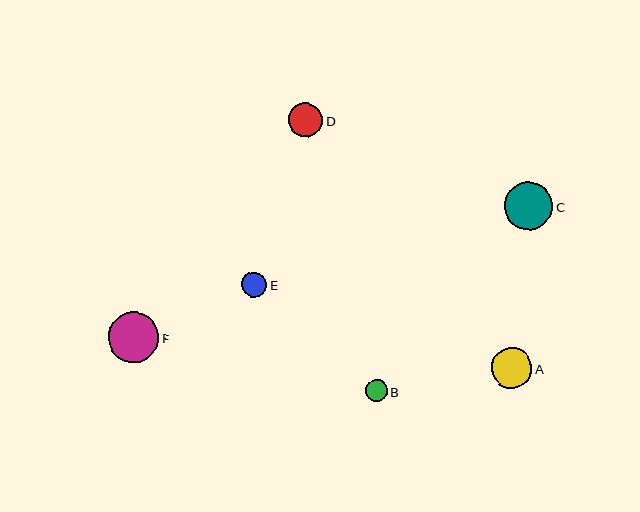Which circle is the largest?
Circle F is the largest with a size of approximately 51 pixels.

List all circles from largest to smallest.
From largest to smallest: F, C, A, D, E, B.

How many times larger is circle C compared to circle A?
Circle C is approximately 1.2 times the size of circle A.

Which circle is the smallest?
Circle B is the smallest with a size of approximately 22 pixels.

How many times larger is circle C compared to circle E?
Circle C is approximately 1.9 times the size of circle E.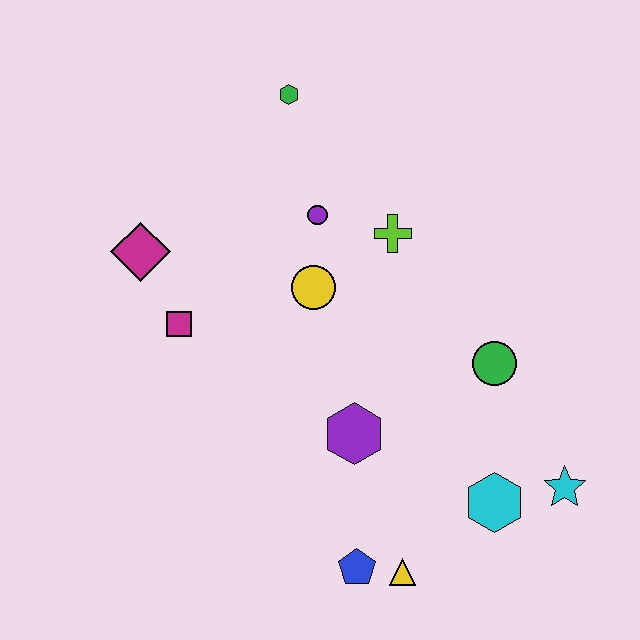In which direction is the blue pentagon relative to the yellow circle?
The blue pentagon is below the yellow circle.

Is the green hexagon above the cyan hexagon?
Yes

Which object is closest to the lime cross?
The purple circle is closest to the lime cross.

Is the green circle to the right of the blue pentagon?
Yes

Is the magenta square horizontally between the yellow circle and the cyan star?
No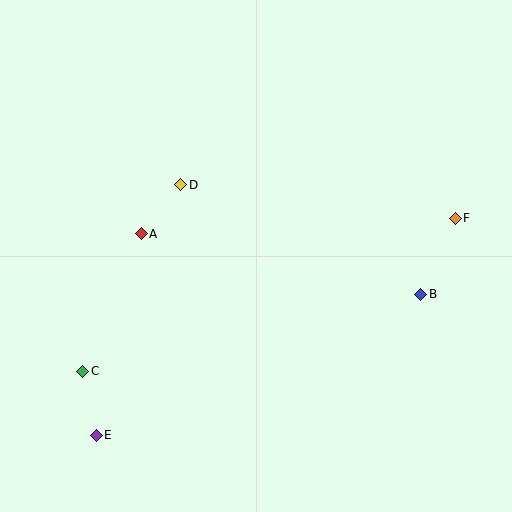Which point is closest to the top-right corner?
Point F is closest to the top-right corner.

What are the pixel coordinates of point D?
Point D is at (181, 185).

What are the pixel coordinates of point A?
Point A is at (141, 234).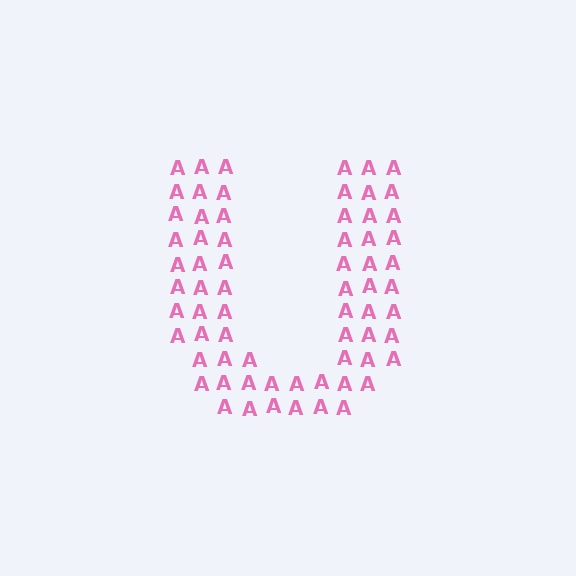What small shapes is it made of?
It is made of small letter A's.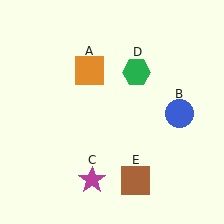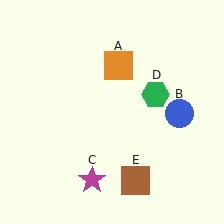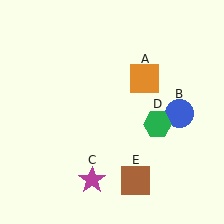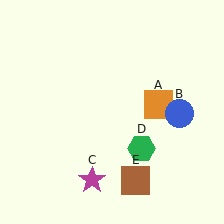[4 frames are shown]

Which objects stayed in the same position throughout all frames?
Blue circle (object B) and magenta star (object C) and brown square (object E) remained stationary.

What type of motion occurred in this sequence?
The orange square (object A), green hexagon (object D) rotated clockwise around the center of the scene.